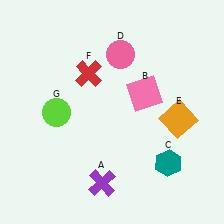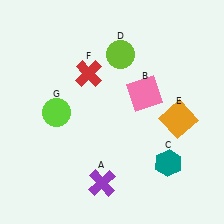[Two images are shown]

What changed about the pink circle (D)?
In Image 1, D is pink. In Image 2, it changed to lime.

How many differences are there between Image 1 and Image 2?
There is 1 difference between the two images.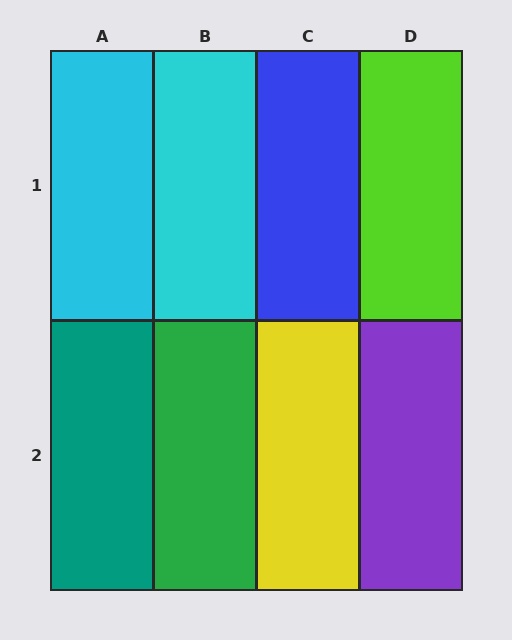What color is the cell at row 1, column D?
Lime.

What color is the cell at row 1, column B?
Cyan.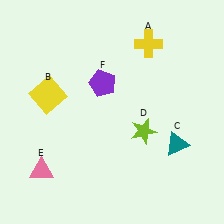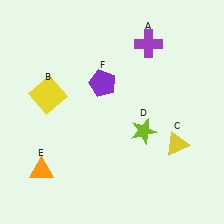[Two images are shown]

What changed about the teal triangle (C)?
In Image 1, C is teal. In Image 2, it changed to yellow.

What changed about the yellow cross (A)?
In Image 1, A is yellow. In Image 2, it changed to purple.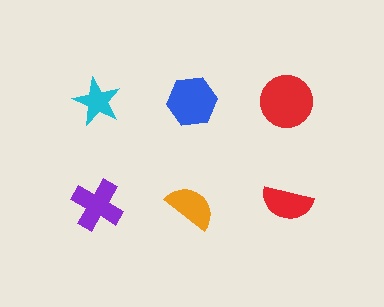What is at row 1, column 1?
A cyan star.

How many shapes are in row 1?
3 shapes.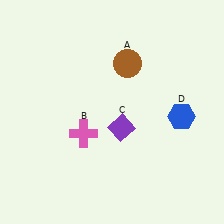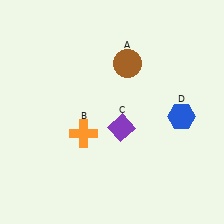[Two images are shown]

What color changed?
The cross (B) changed from pink in Image 1 to orange in Image 2.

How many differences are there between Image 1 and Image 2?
There is 1 difference between the two images.